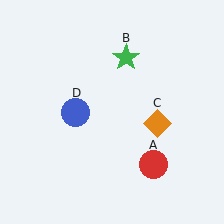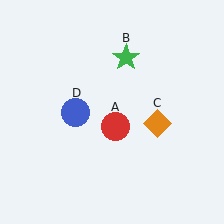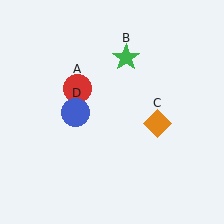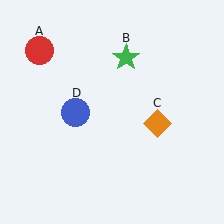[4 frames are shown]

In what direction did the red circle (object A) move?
The red circle (object A) moved up and to the left.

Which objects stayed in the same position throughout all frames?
Green star (object B) and orange diamond (object C) and blue circle (object D) remained stationary.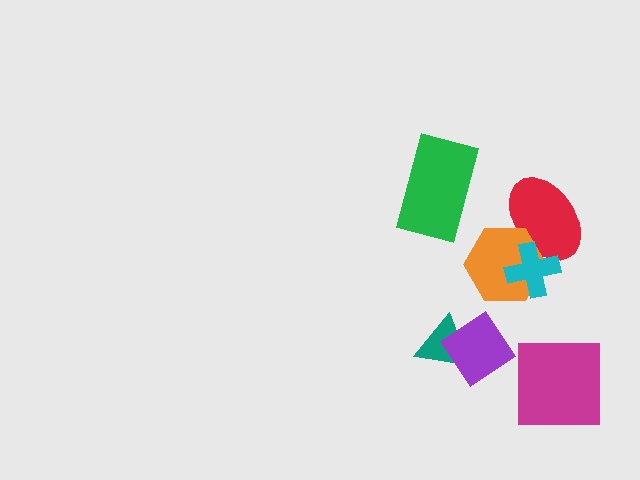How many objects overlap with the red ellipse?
2 objects overlap with the red ellipse.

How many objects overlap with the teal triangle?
1 object overlaps with the teal triangle.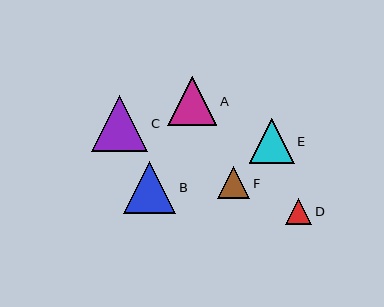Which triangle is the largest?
Triangle C is the largest with a size of approximately 56 pixels.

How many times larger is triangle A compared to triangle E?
Triangle A is approximately 1.1 times the size of triangle E.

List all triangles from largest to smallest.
From largest to smallest: C, B, A, E, F, D.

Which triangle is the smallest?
Triangle D is the smallest with a size of approximately 26 pixels.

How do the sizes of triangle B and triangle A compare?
Triangle B and triangle A are approximately the same size.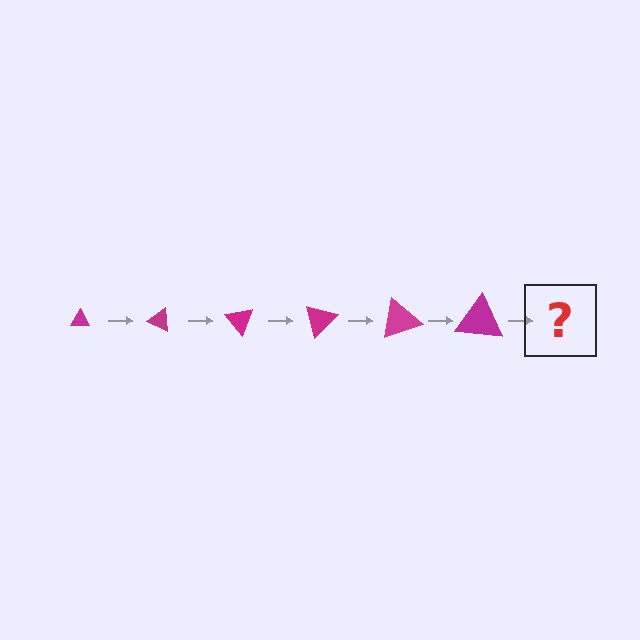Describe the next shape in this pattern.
It should be a triangle, larger than the previous one and rotated 150 degrees from the start.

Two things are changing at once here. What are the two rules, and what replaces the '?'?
The two rules are that the triangle grows larger each step and it rotates 25 degrees each step. The '?' should be a triangle, larger than the previous one and rotated 150 degrees from the start.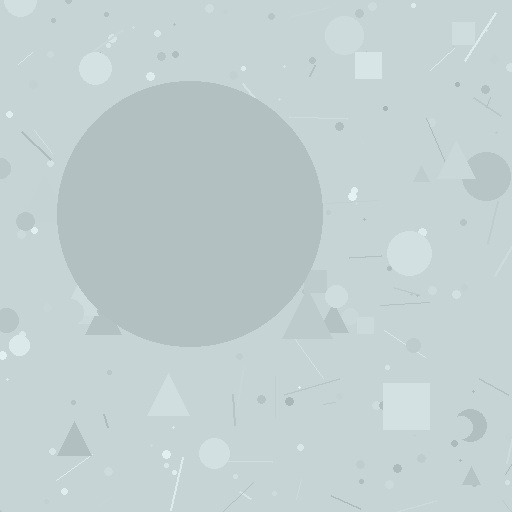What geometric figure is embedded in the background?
A circle is embedded in the background.